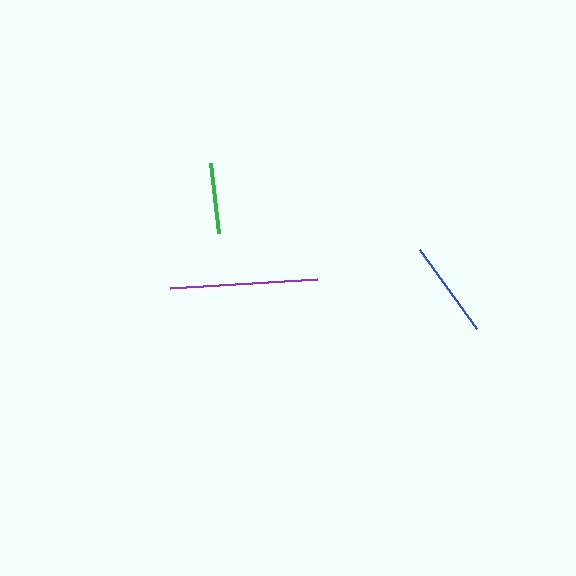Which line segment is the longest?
The purple line is the longest at approximately 147 pixels.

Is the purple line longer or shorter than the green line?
The purple line is longer than the green line.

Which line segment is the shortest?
The green line is the shortest at approximately 70 pixels.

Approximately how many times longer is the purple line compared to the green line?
The purple line is approximately 2.1 times the length of the green line.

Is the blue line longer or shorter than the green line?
The blue line is longer than the green line.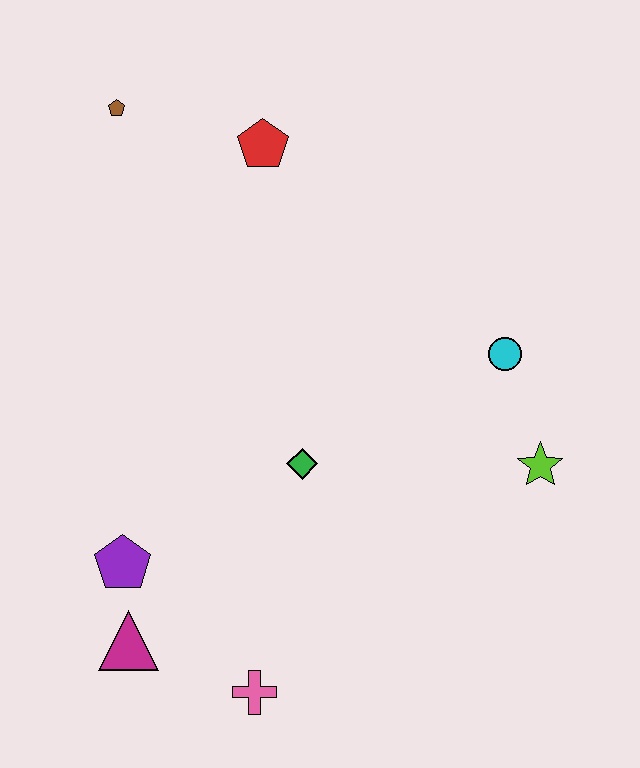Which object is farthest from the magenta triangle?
The brown pentagon is farthest from the magenta triangle.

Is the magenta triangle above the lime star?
No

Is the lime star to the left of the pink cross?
No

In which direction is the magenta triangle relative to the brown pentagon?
The magenta triangle is below the brown pentagon.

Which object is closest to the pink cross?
The magenta triangle is closest to the pink cross.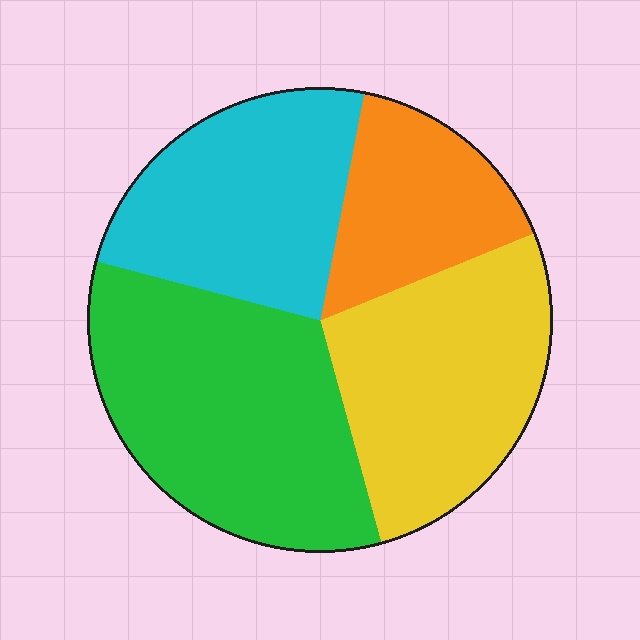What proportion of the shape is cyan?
Cyan takes up about one quarter (1/4) of the shape.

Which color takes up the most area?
Green, at roughly 35%.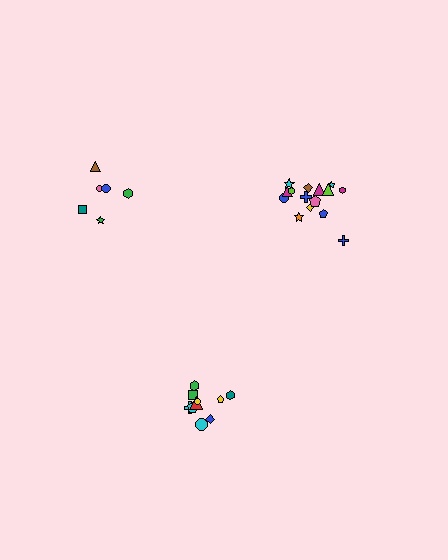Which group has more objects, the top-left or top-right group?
The top-right group.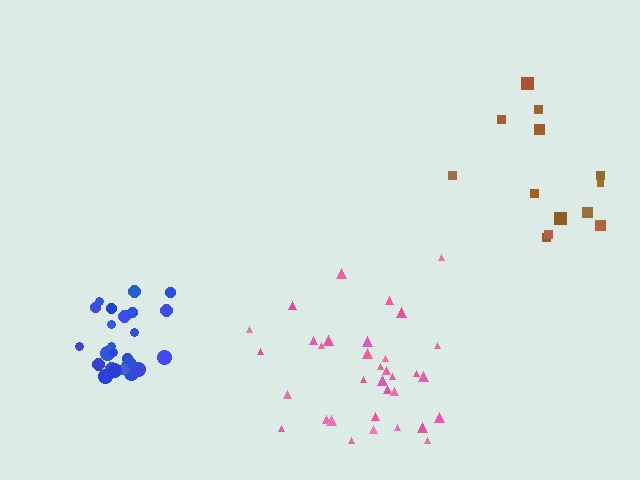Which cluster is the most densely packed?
Blue.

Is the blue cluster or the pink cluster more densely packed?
Blue.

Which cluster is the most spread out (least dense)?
Brown.